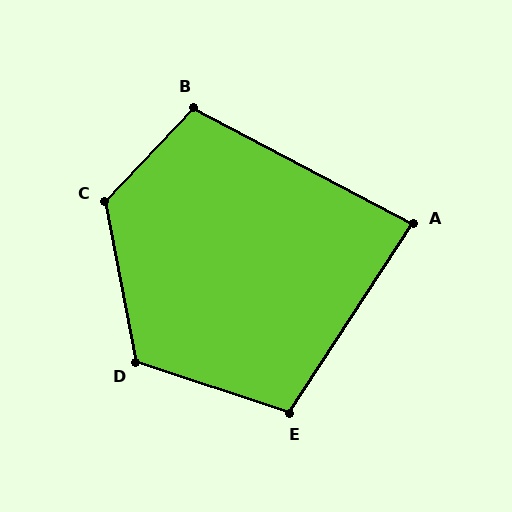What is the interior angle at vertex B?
Approximately 106 degrees (obtuse).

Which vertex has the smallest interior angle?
A, at approximately 85 degrees.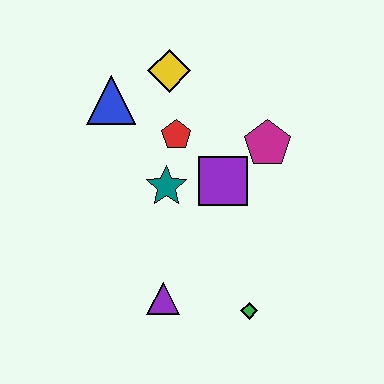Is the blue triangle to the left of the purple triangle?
Yes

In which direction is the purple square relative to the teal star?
The purple square is to the right of the teal star.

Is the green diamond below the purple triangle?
Yes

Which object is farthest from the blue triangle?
The green diamond is farthest from the blue triangle.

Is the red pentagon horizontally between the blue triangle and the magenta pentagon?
Yes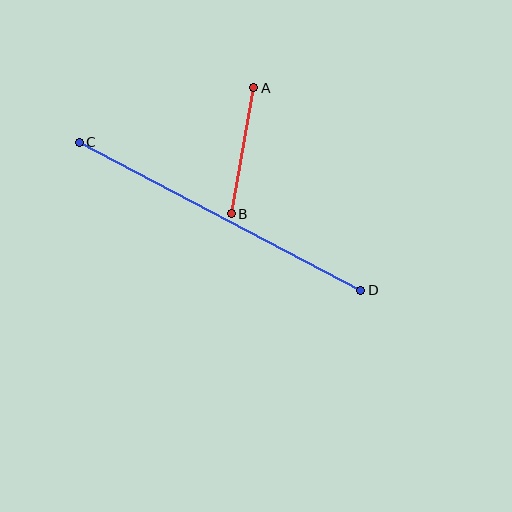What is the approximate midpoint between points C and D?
The midpoint is at approximately (220, 216) pixels.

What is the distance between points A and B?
The distance is approximately 128 pixels.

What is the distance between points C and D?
The distance is approximately 318 pixels.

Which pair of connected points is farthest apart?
Points C and D are farthest apart.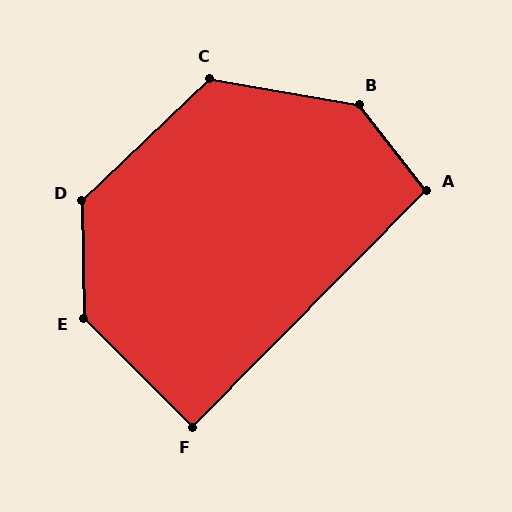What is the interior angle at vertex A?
Approximately 97 degrees (obtuse).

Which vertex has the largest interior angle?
B, at approximately 138 degrees.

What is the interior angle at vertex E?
Approximately 136 degrees (obtuse).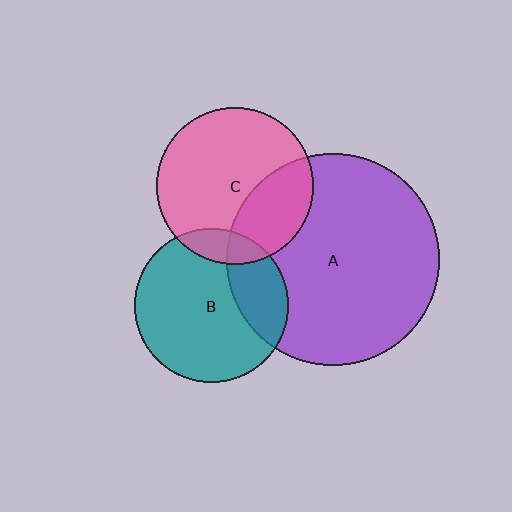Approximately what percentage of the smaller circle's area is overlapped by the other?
Approximately 30%.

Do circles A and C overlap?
Yes.